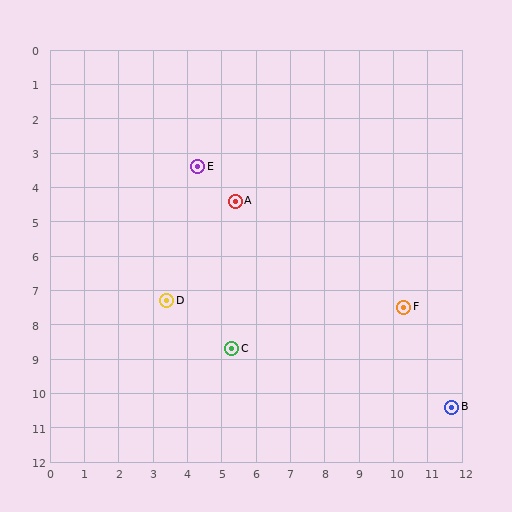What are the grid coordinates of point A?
Point A is at approximately (5.4, 4.4).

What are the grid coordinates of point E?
Point E is at approximately (4.3, 3.4).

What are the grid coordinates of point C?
Point C is at approximately (5.3, 8.7).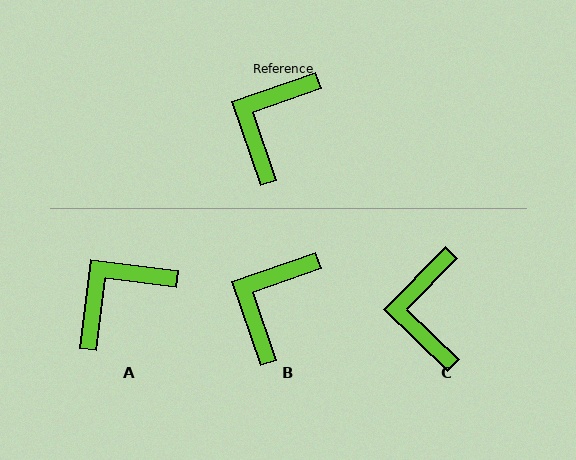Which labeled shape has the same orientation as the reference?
B.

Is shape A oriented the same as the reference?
No, it is off by about 26 degrees.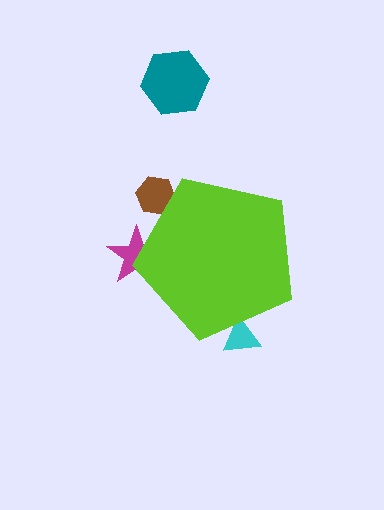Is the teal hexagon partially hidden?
No, the teal hexagon is fully visible.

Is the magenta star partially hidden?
Yes, the magenta star is partially hidden behind the lime pentagon.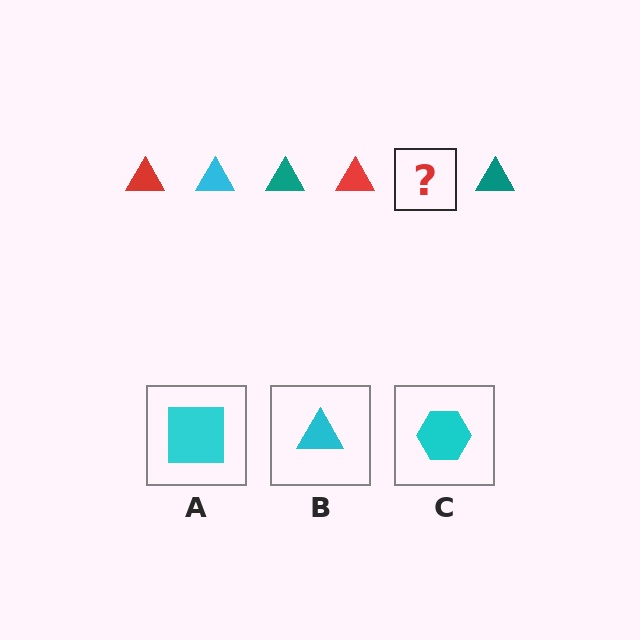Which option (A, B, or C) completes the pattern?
B.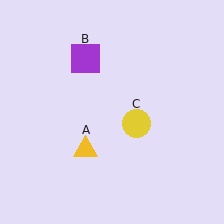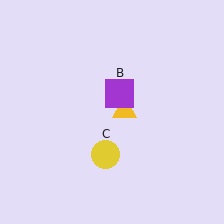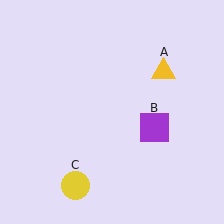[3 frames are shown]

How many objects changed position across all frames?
3 objects changed position: yellow triangle (object A), purple square (object B), yellow circle (object C).